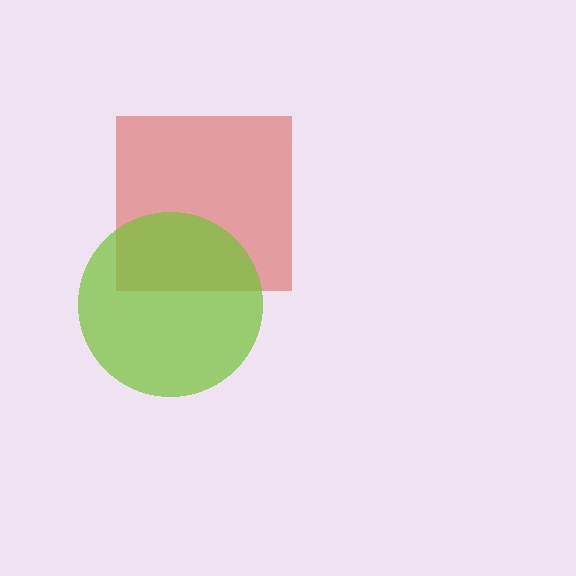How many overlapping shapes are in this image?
There are 2 overlapping shapes in the image.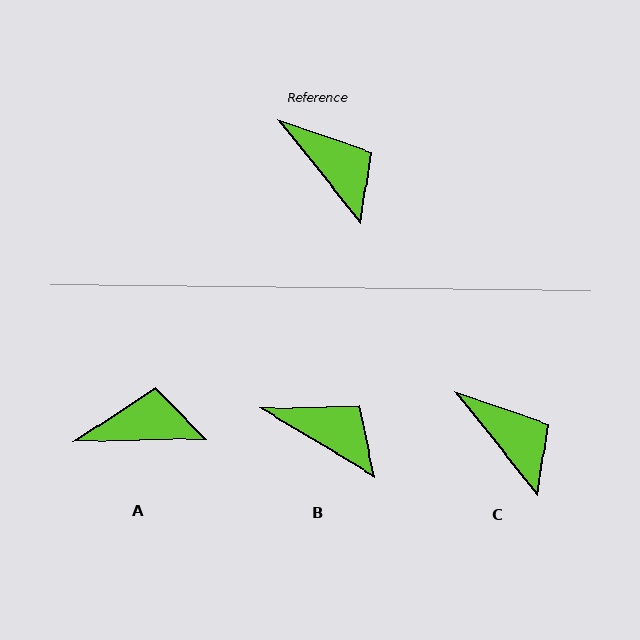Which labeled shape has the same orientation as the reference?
C.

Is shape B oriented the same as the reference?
No, it is off by about 21 degrees.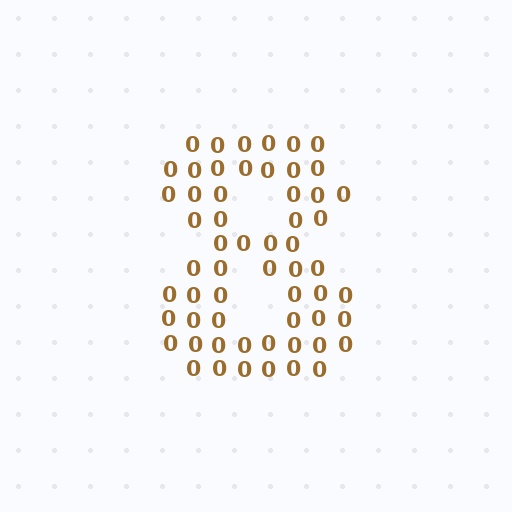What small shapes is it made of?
It is made of small digit 0's.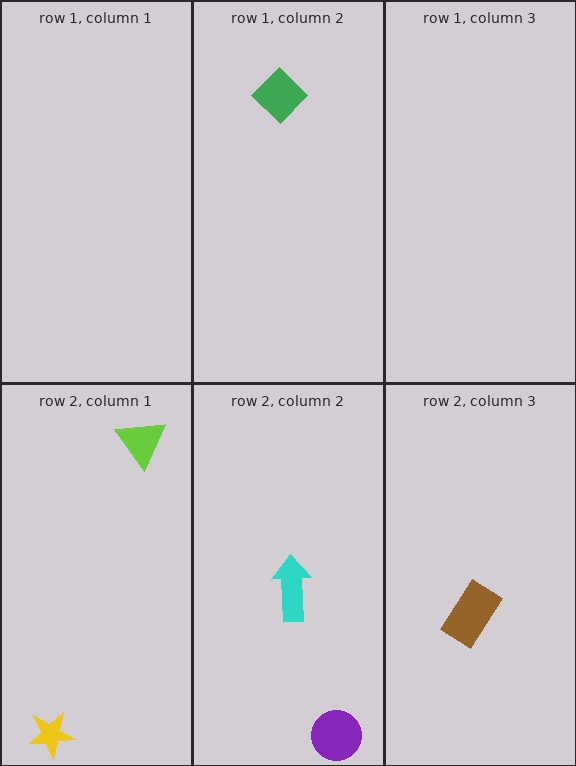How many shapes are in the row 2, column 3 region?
1.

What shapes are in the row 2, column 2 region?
The purple circle, the cyan arrow.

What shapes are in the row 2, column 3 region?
The brown rectangle.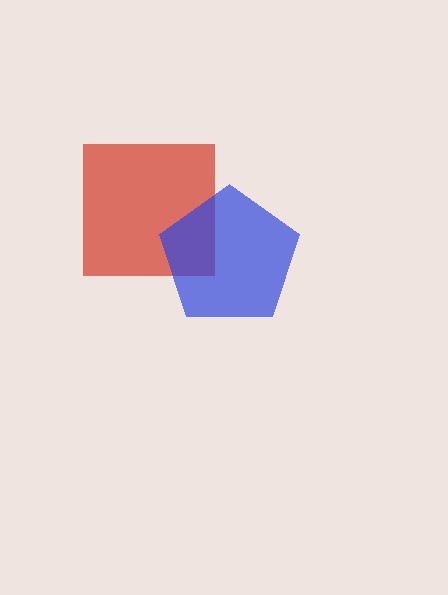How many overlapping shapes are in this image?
There are 2 overlapping shapes in the image.